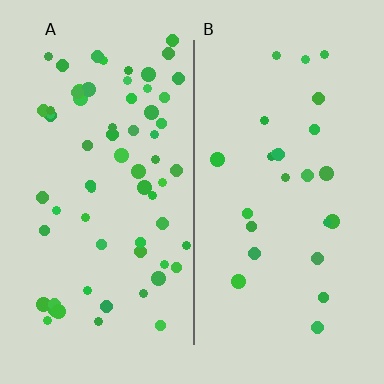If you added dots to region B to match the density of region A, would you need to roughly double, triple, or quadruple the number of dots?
Approximately triple.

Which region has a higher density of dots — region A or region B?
A (the left).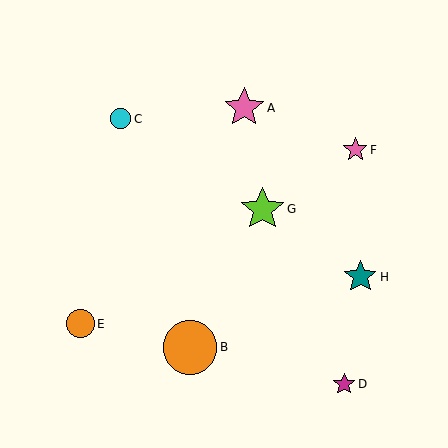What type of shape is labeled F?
Shape F is a pink star.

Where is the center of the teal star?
The center of the teal star is at (360, 277).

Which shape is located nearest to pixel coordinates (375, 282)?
The teal star (labeled H) at (360, 277) is nearest to that location.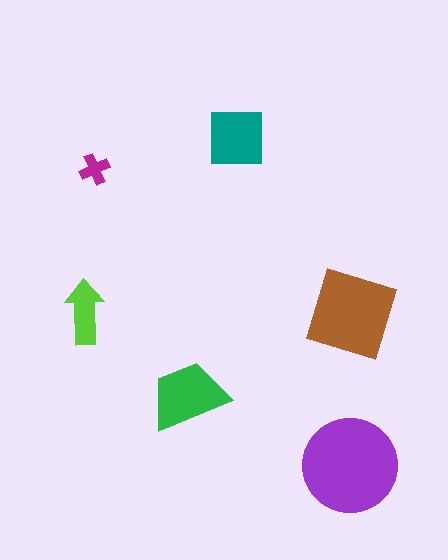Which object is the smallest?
The magenta cross.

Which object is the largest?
The purple circle.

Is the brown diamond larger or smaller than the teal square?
Larger.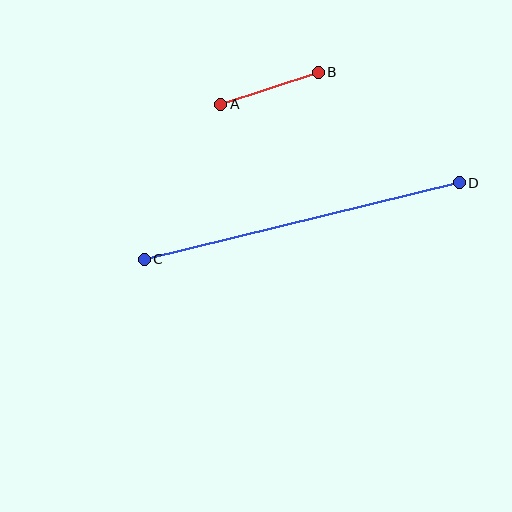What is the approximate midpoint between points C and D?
The midpoint is at approximately (302, 221) pixels.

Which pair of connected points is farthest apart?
Points C and D are farthest apart.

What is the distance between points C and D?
The distance is approximately 324 pixels.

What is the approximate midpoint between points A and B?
The midpoint is at approximately (270, 88) pixels.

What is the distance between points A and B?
The distance is approximately 103 pixels.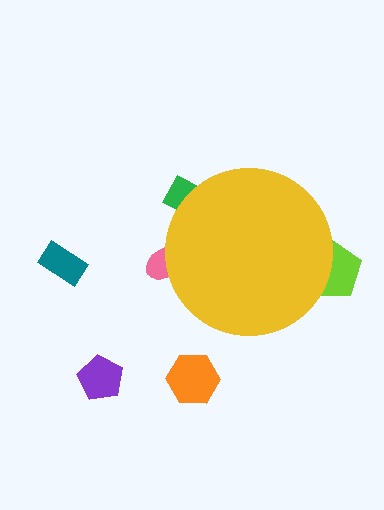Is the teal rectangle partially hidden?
No, the teal rectangle is fully visible.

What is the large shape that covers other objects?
A yellow circle.